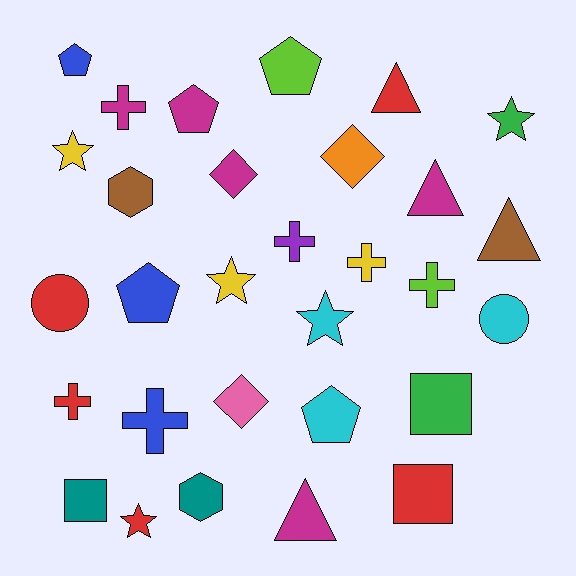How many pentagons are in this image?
There are 5 pentagons.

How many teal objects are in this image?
There are 2 teal objects.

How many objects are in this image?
There are 30 objects.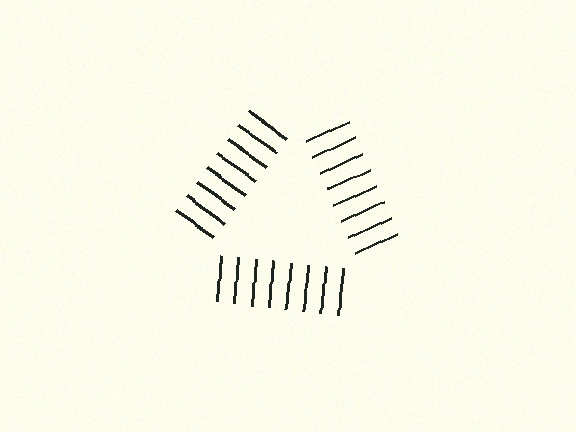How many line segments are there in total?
24 — 8 along each of the 3 edges.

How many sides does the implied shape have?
3 sides — the line-ends trace a triangle.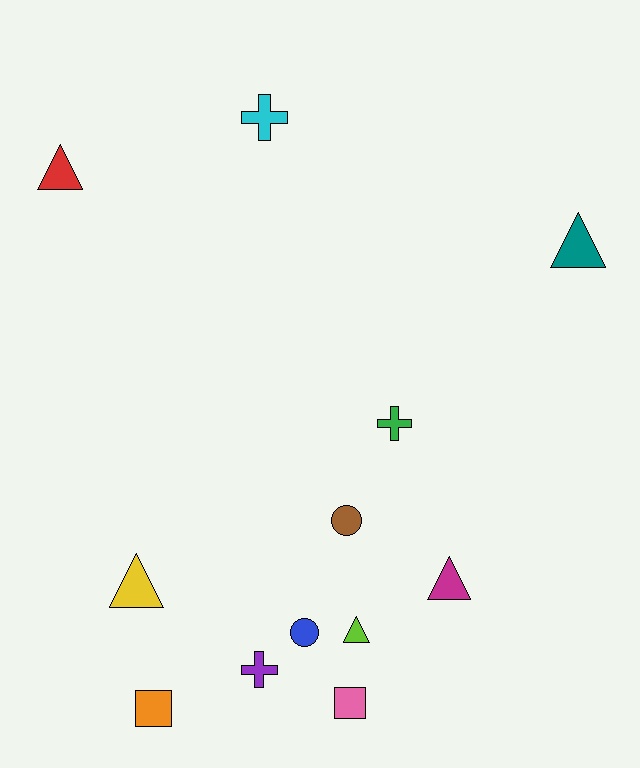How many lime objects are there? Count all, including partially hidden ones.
There is 1 lime object.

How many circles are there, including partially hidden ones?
There are 2 circles.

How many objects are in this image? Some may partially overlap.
There are 12 objects.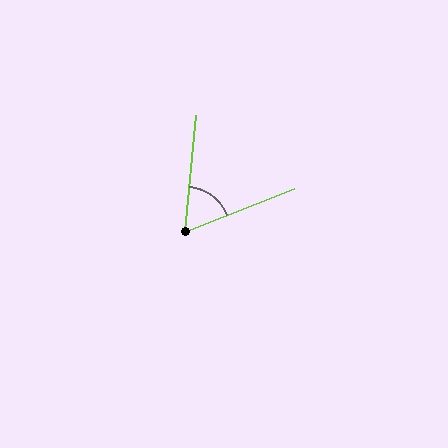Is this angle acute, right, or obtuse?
It is acute.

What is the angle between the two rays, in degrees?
Approximately 63 degrees.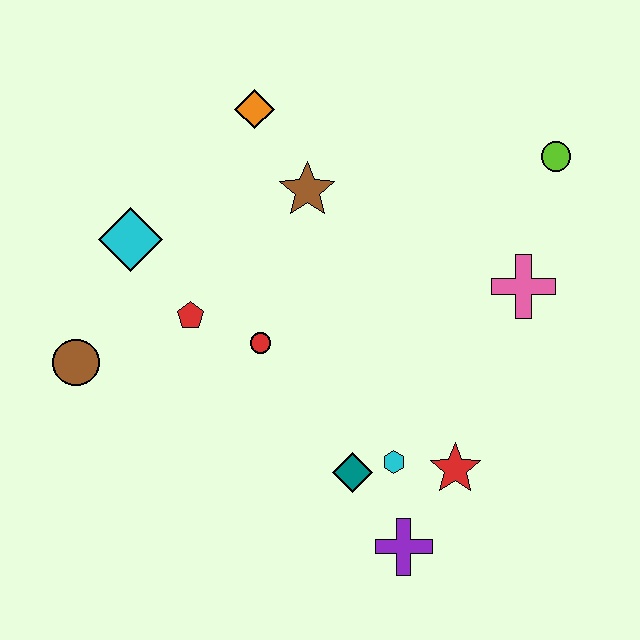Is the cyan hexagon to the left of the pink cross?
Yes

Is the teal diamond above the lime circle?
No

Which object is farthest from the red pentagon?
The lime circle is farthest from the red pentagon.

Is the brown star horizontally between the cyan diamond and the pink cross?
Yes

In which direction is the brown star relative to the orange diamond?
The brown star is below the orange diamond.